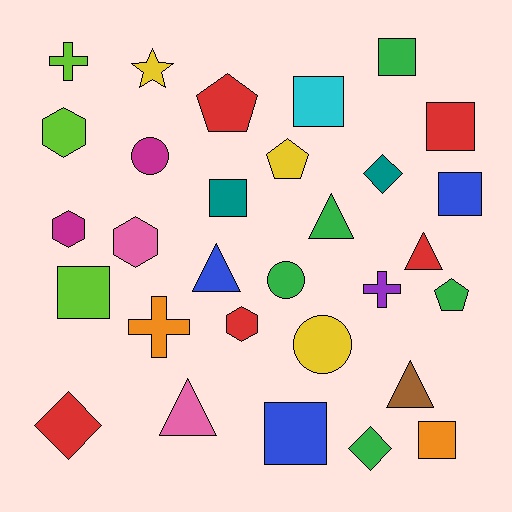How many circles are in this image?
There are 3 circles.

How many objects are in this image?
There are 30 objects.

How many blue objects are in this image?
There are 3 blue objects.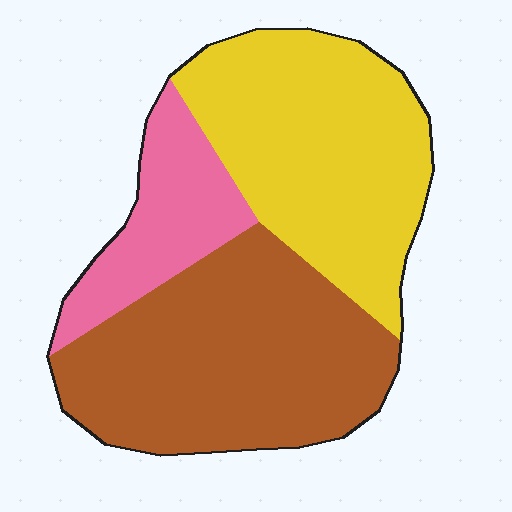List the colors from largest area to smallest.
From largest to smallest: brown, yellow, pink.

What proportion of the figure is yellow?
Yellow takes up about two fifths (2/5) of the figure.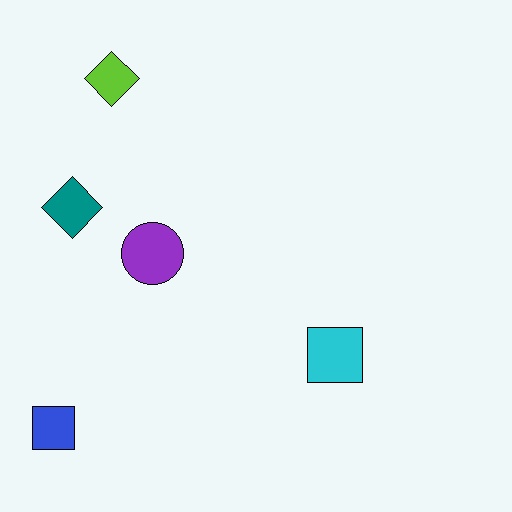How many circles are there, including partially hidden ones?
There is 1 circle.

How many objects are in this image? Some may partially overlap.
There are 5 objects.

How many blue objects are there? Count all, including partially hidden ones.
There is 1 blue object.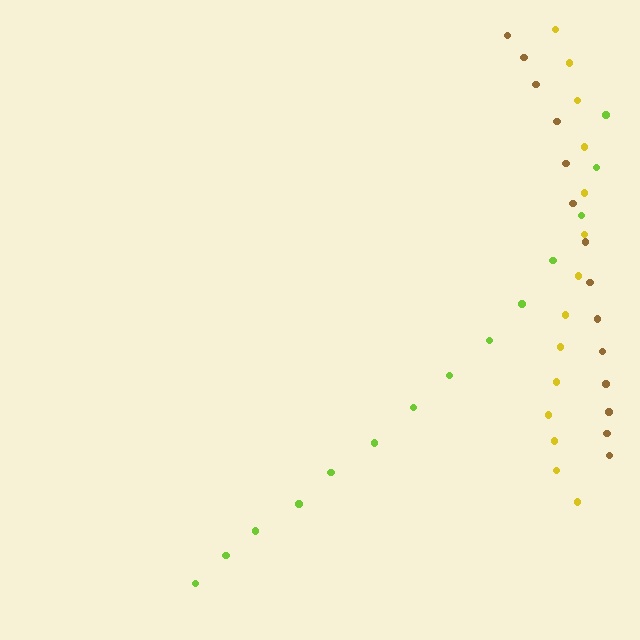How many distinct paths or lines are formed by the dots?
There are 3 distinct paths.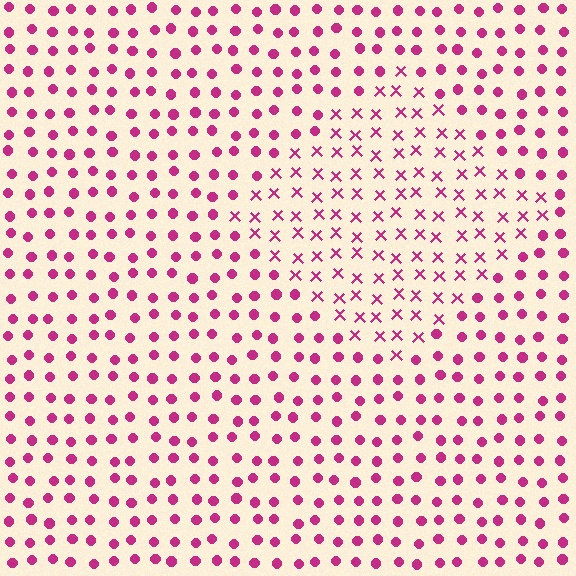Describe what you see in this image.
The image is filled with small magenta elements arranged in a uniform grid. A diamond-shaped region contains X marks, while the surrounding area contains circles. The boundary is defined purely by the change in element shape.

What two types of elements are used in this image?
The image uses X marks inside the diamond region and circles outside it.